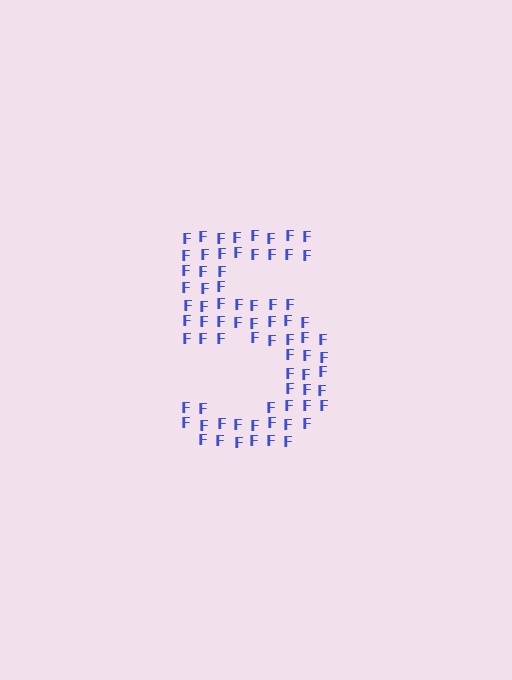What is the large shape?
The large shape is the digit 5.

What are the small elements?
The small elements are letter F's.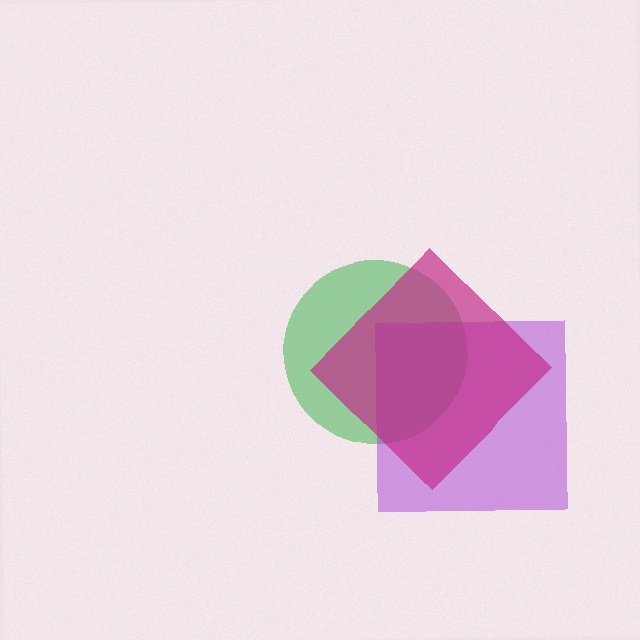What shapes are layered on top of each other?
The layered shapes are: a green circle, a purple square, a magenta diamond.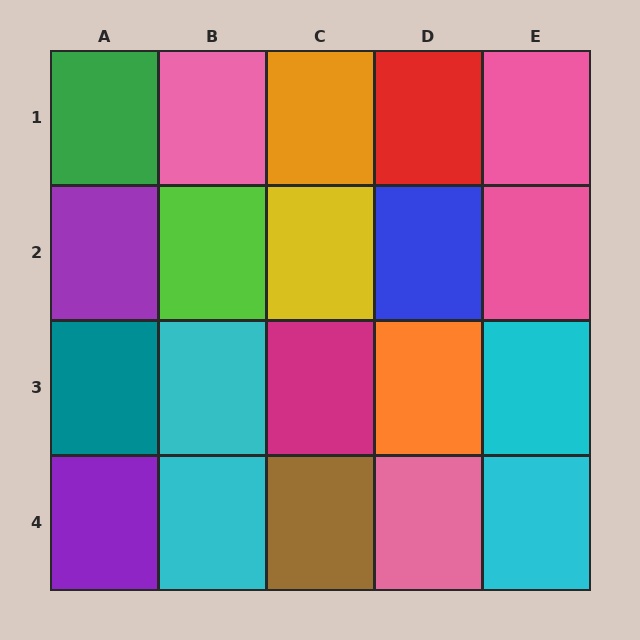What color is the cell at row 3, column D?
Orange.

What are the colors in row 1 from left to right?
Green, pink, orange, red, pink.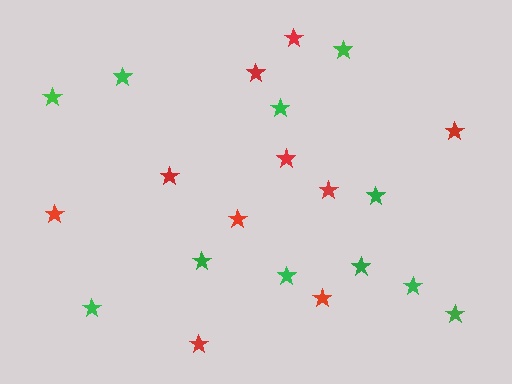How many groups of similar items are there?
There are 2 groups: one group of red stars (10) and one group of green stars (11).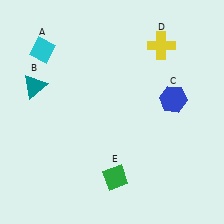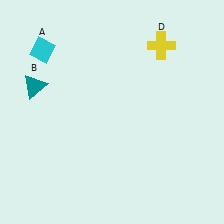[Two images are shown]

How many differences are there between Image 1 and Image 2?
There are 2 differences between the two images.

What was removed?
The blue hexagon (C), the green diamond (E) were removed in Image 2.